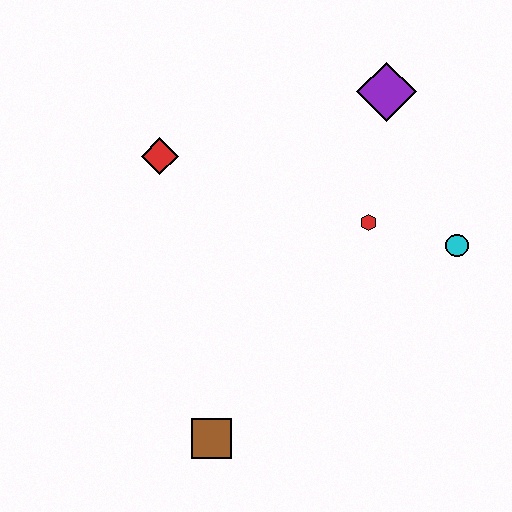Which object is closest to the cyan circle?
The red hexagon is closest to the cyan circle.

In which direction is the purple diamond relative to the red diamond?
The purple diamond is to the right of the red diamond.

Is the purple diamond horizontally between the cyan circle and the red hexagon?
Yes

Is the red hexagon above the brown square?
Yes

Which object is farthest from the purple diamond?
The brown square is farthest from the purple diamond.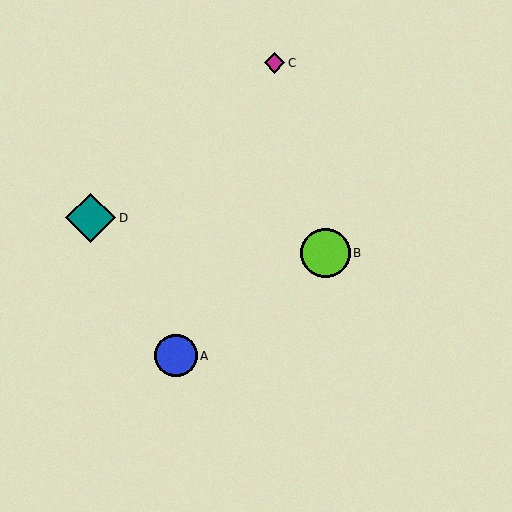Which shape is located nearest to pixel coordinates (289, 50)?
The magenta diamond (labeled C) at (274, 63) is nearest to that location.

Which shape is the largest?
The teal diamond (labeled D) is the largest.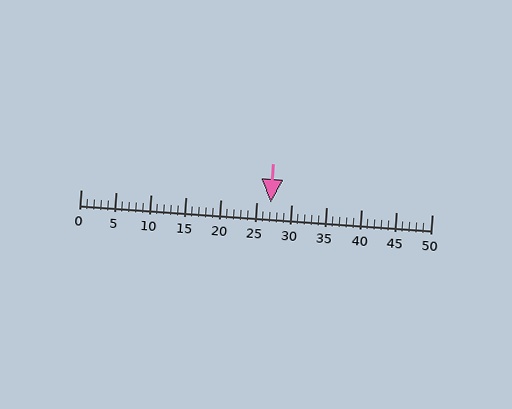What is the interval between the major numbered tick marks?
The major tick marks are spaced 5 units apart.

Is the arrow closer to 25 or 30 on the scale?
The arrow is closer to 25.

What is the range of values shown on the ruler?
The ruler shows values from 0 to 50.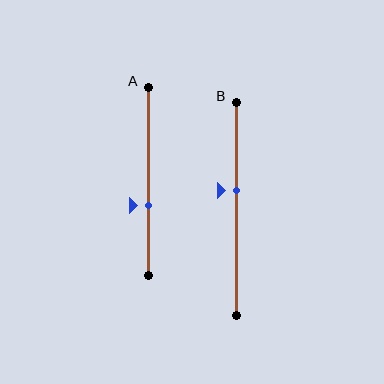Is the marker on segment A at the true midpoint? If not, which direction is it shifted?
No, the marker on segment A is shifted downward by about 13% of the segment length.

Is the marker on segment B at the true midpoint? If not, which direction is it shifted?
No, the marker on segment B is shifted upward by about 9% of the segment length.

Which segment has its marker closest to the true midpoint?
Segment B has its marker closest to the true midpoint.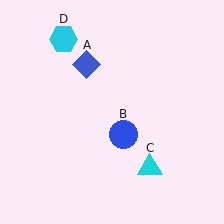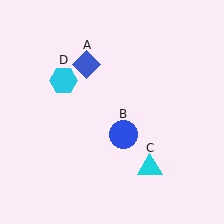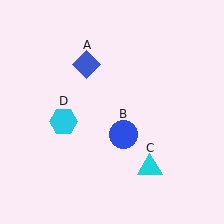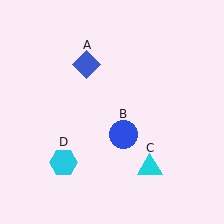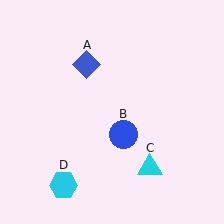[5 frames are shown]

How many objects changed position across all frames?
1 object changed position: cyan hexagon (object D).